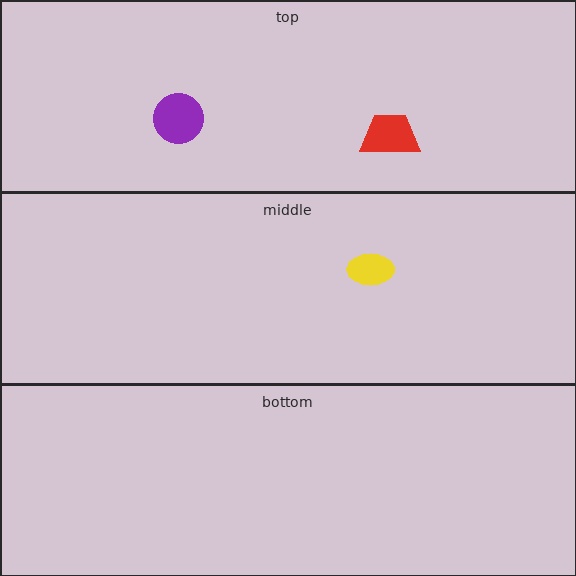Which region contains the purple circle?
The top region.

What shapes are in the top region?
The red trapezoid, the purple circle.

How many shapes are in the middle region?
1.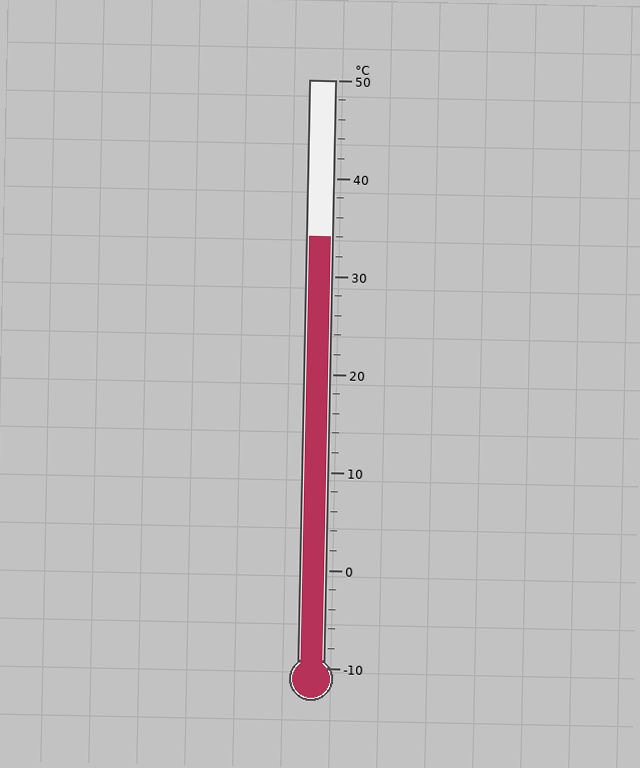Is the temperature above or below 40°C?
The temperature is below 40°C.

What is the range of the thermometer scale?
The thermometer scale ranges from -10°C to 50°C.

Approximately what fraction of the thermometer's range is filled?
The thermometer is filled to approximately 75% of its range.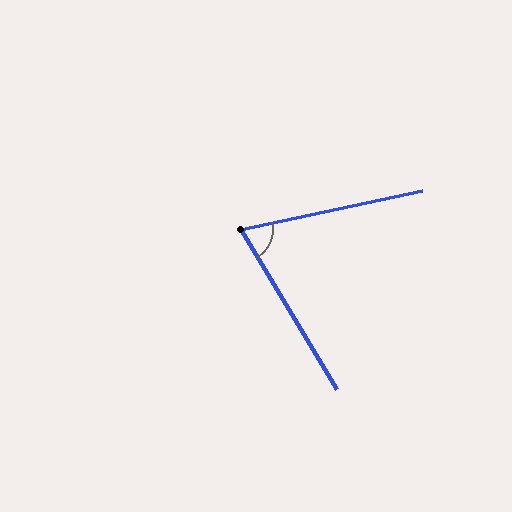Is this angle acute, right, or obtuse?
It is acute.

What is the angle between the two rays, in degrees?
Approximately 71 degrees.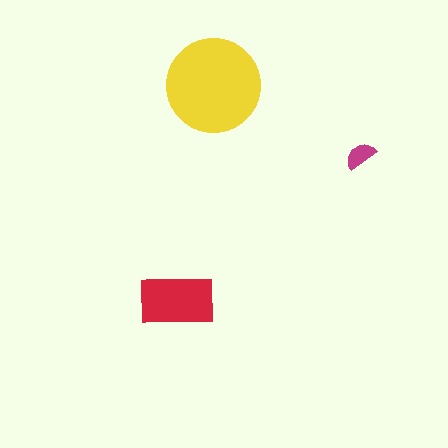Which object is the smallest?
The magenta semicircle.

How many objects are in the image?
There are 3 objects in the image.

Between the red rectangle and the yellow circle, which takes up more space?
The yellow circle.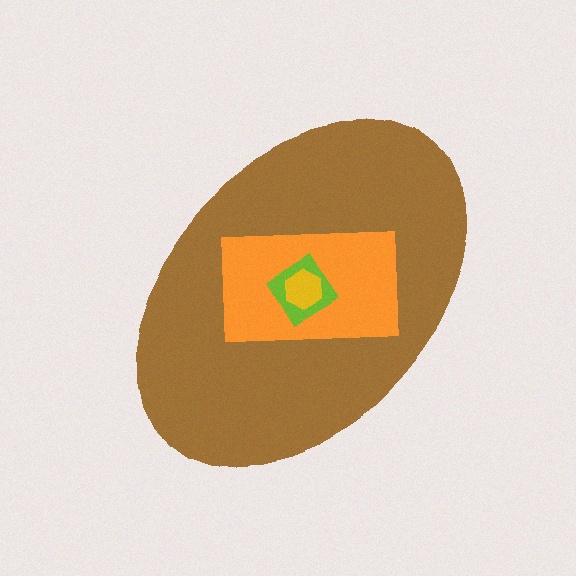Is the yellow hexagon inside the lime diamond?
Yes.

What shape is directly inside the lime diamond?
The yellow hexagon.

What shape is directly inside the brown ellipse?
The orange rectangle.